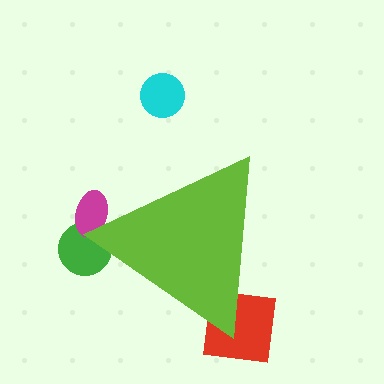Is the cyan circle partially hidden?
No, the cyan circle is fully visible.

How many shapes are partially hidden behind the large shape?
3 shapes are partially hidden.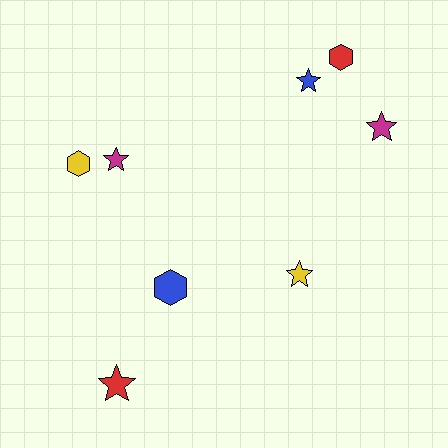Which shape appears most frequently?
Star, with 5 objects.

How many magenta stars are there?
There are 2 magenta stars.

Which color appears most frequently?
Magenta, with 2 objects.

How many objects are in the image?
There are 8 objects.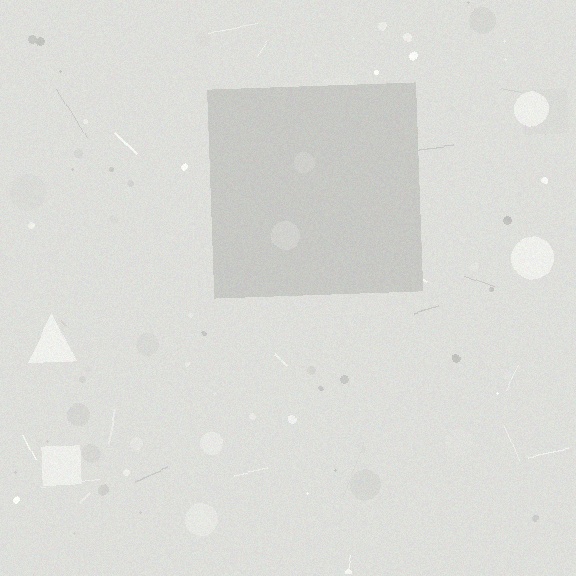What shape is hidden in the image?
A square is hidden in the image.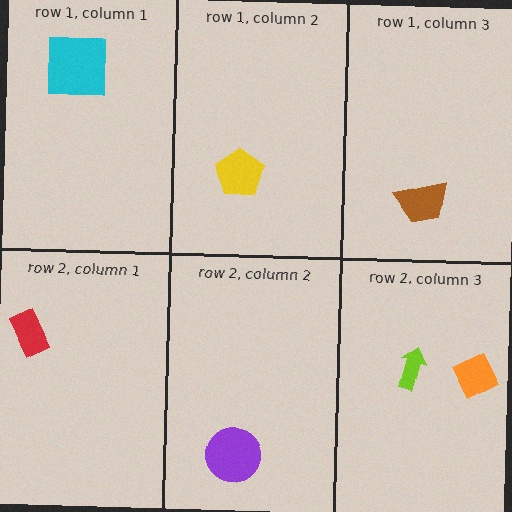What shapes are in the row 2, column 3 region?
The orange diamond, the lime arrow.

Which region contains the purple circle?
The row 2, column 2 region.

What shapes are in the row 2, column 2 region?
The purple circle.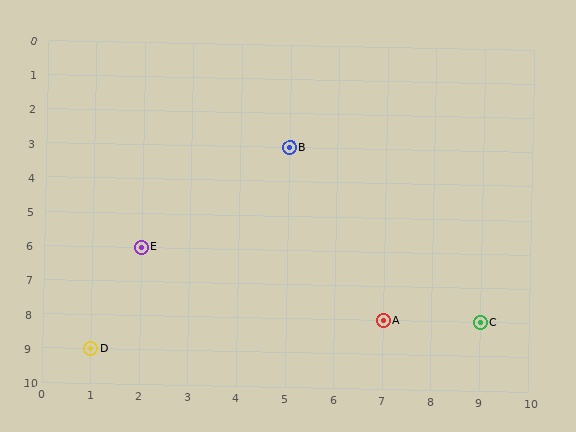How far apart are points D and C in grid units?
Points D and C are 8 columns and 1 row apart (about 8.1 grid units diagonally).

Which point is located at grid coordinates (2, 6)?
Point E is at (2, 6).